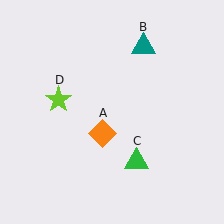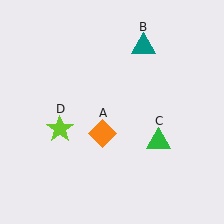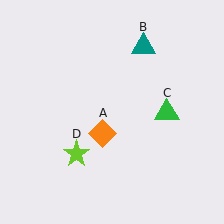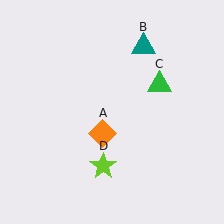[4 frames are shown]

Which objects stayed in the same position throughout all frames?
Orange diamond (object A) and teal triangle (object B) remained stationary.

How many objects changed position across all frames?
2 objects changed position: green triangle (object C), lime star (object D).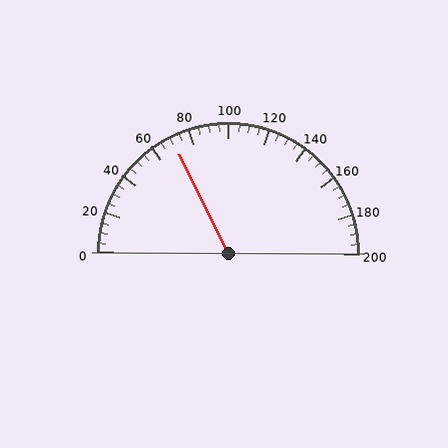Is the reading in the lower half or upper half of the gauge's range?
The reading is in the lower half of the range (0 to 200).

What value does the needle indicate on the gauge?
The needle indicates approximately 70.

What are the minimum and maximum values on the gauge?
The gauge ranges from 0 to 200.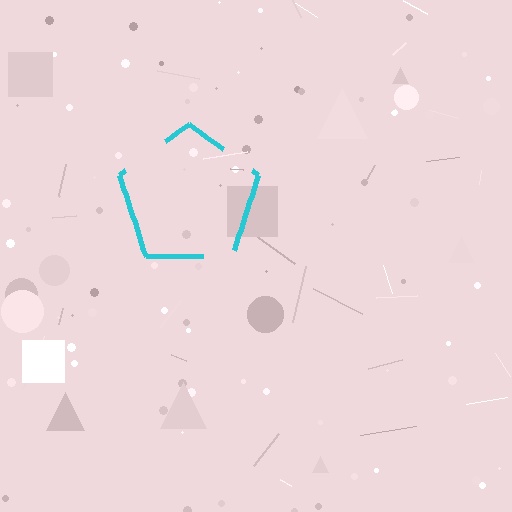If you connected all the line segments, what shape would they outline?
They would outline a pentagon.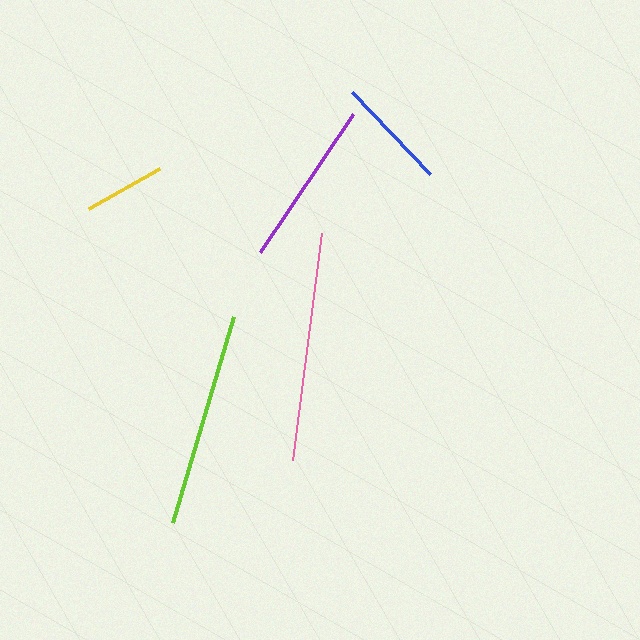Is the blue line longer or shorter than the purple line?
The purple line is longer than the blue line.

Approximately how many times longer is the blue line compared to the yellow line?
The blue line is approximately 1.4 times the length of the yellow line.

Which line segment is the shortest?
The yellow line is the shortest at approximately 82 pixels.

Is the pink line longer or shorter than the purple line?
The pink line is longer than the purple line.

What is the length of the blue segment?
The blue segment is approximately 113 pixels long.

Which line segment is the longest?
The pink line is the longest at approximately 228 pixels.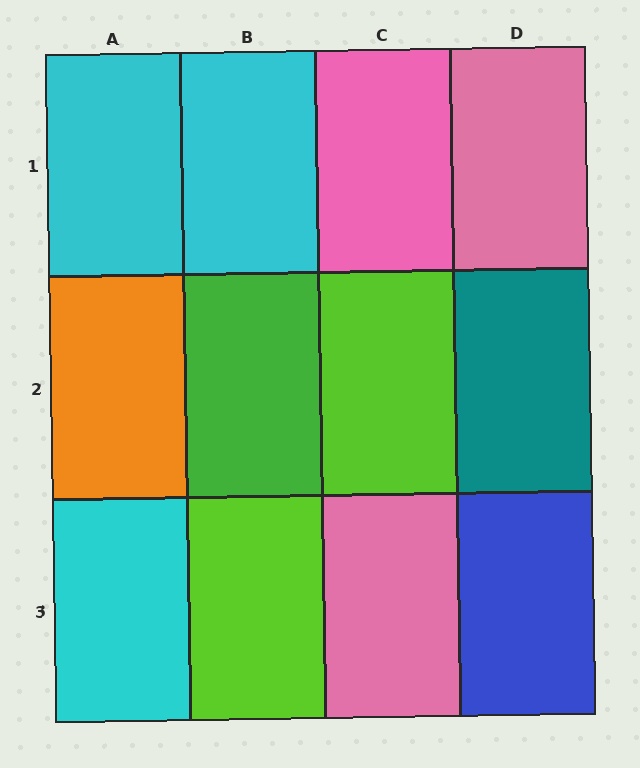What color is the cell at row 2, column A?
Orange.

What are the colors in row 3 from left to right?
Cyan, lime, pink, blue.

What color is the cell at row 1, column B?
Cyan.